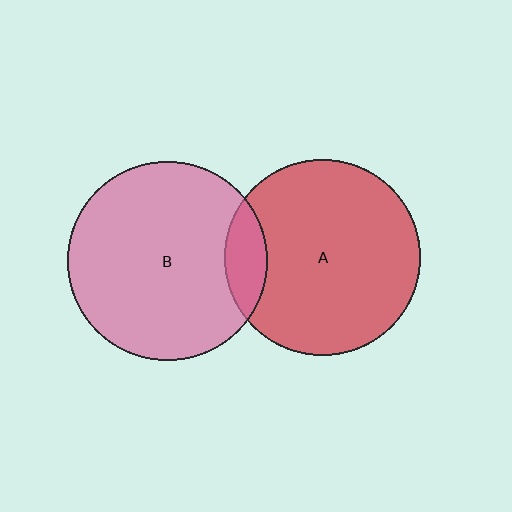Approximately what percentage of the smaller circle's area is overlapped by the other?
Approximately 10%.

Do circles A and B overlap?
Yes.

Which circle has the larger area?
Circle B (pink).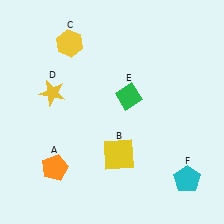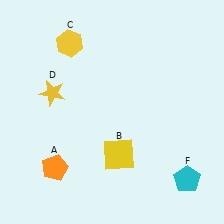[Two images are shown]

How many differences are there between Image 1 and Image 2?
There is 1 difference between the two images.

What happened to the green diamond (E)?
The green diamond (E) was removed in Image 2. It was in the top-right area of Image 1.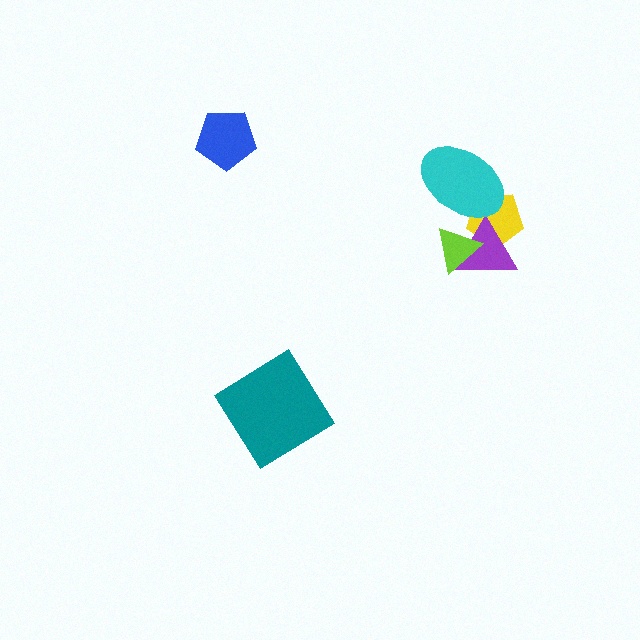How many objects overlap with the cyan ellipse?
2 objects overlap with the cyan ellipse.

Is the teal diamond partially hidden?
No, no other shape covers it.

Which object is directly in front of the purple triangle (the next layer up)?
The lime triangle is directly in front of the purple triangle.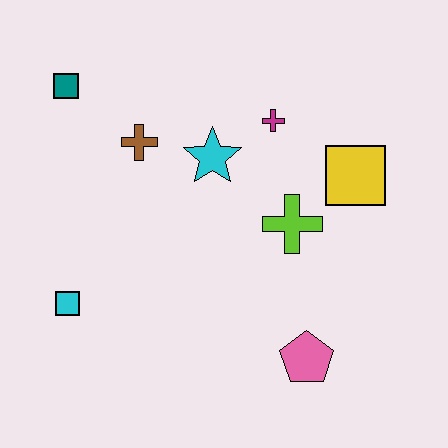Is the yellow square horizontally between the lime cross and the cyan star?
No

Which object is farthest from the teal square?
The pink pentagon is farthest from the teal square.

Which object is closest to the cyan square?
The brown cross is closest to the cyan square.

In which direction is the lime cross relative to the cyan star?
The lime cross is to the right of the cyan star.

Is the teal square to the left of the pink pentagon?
Yes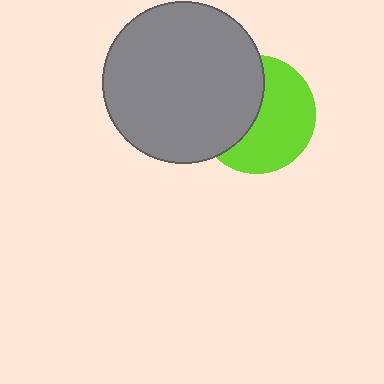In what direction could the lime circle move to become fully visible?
The lime circle could move right. That would shift it out from behind the gray circle entirely.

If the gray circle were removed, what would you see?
You would see the complete lime circle.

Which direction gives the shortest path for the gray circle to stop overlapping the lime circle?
Moving left gives the shortest separation.